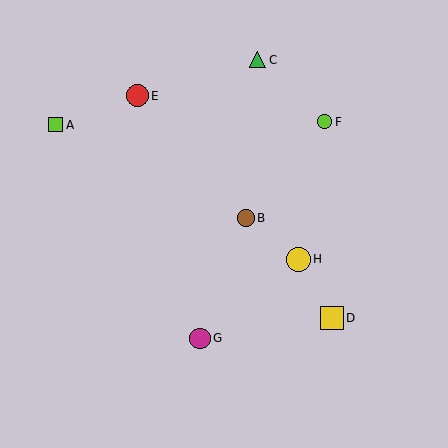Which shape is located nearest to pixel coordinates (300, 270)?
The yellow circle (labeled H) at (298, 259) is nearest to that location.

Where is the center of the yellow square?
The center of the yellow square is at (332, 318).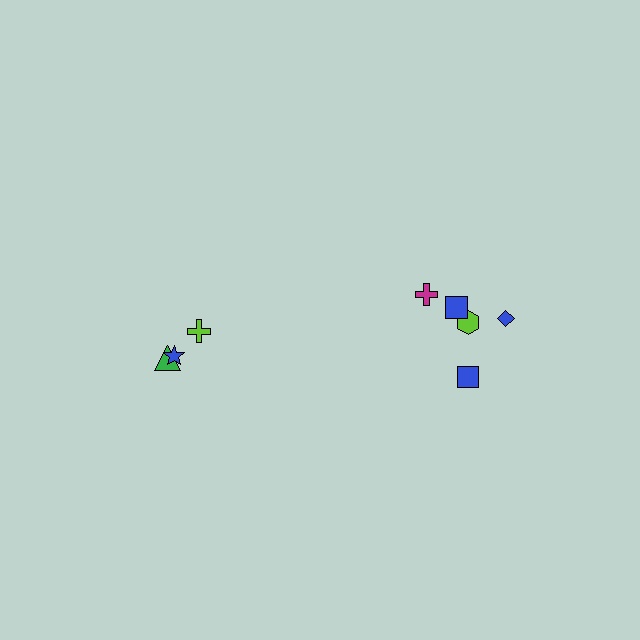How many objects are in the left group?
There are 3 objects.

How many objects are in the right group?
There are 5 objects.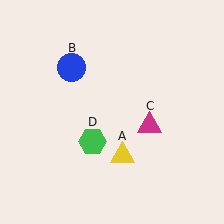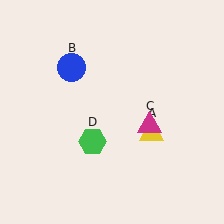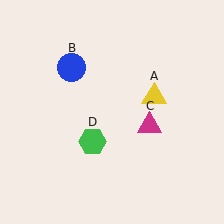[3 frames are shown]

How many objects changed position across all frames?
1 object changed position: yellow triangle (object A).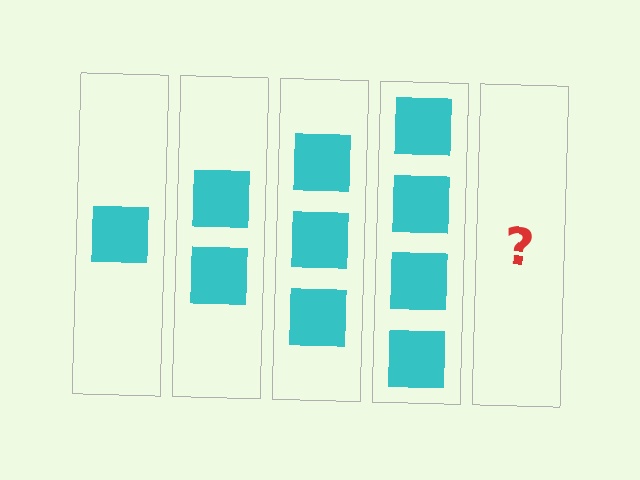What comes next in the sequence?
The next element should be 5 squares.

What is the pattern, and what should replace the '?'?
The pattern is that each step adds one more square. The '?' should be 5 squares.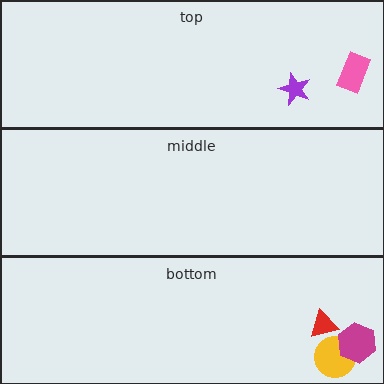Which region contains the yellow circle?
The bottom region.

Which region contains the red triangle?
The bottom region.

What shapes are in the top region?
The purple star, the pink rectangle.